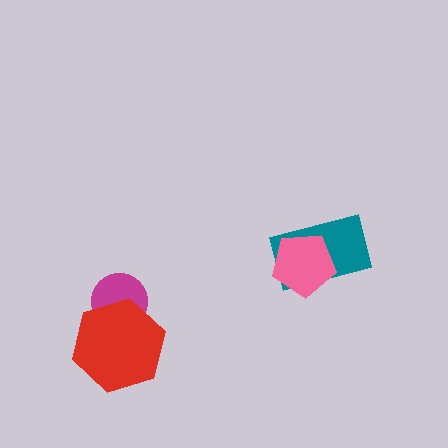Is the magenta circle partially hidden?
Yes, it is partially covered by another shape.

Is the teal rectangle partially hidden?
Yes, it is partially covered by another shape.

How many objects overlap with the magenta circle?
1 object overlaps with the magenta circle.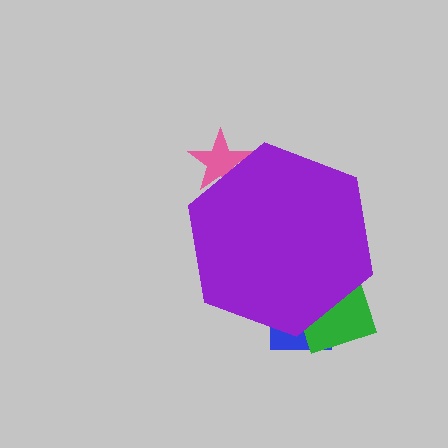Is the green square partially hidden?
Yes, the green square is partially hidden behind the purple hexagon.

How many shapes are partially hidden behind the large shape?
3 shapes are partially hidden.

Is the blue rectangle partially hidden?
Yes, the blue rectangle is partially hidden behind the purple hexagon.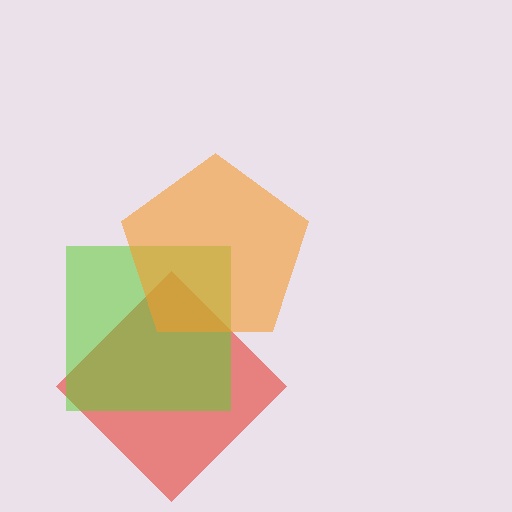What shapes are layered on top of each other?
The layered shapes are: a red diamond, a lime square, an orange pentagon.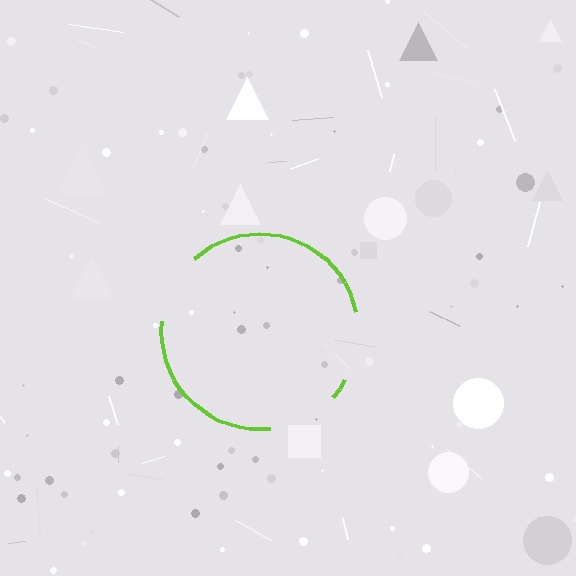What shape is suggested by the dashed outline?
The dashed outline suggests a circle.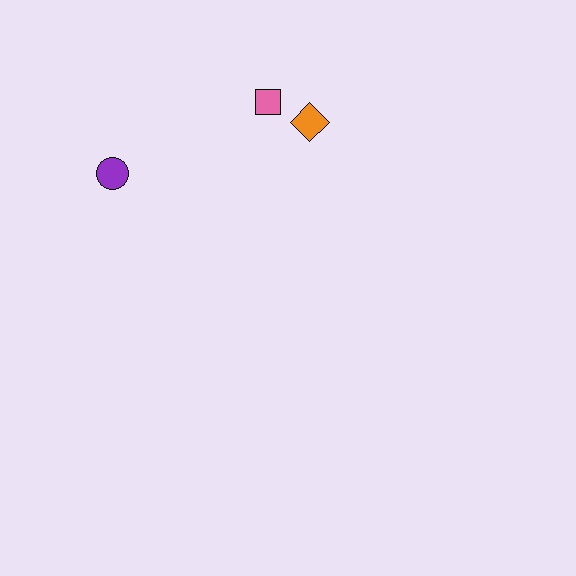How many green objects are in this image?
There are no green objects.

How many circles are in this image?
There is 1 circle.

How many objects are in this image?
There are 3 objects.